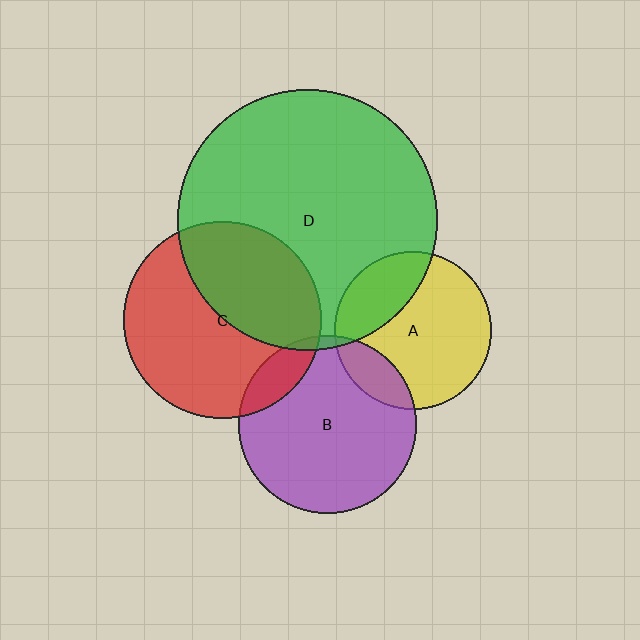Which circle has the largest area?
Circle D (green).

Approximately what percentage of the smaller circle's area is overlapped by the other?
Approximately 15%.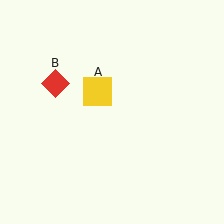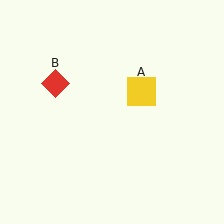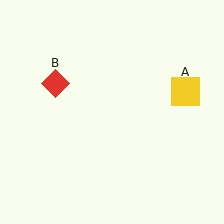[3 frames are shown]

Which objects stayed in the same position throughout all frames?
Red diamond (object B) remained stationary.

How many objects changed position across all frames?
1 object changed position: yellow square (object A).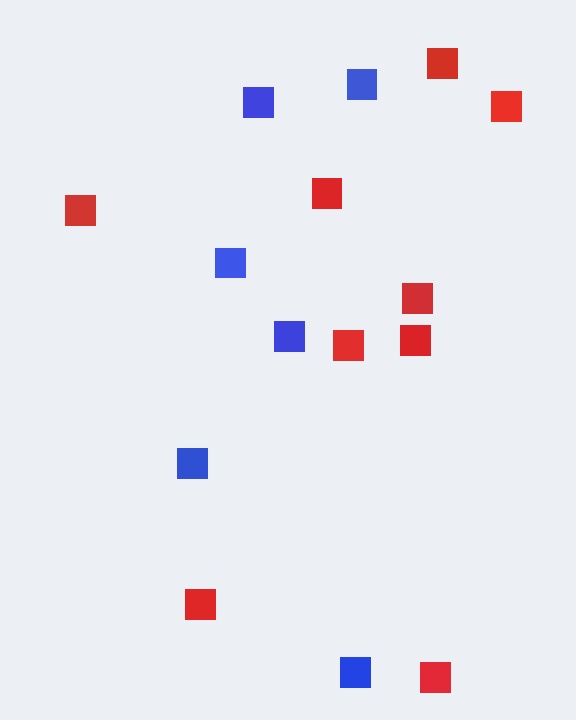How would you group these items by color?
There are 2 groups: one group of red squares (9) and one group of blue squares (6).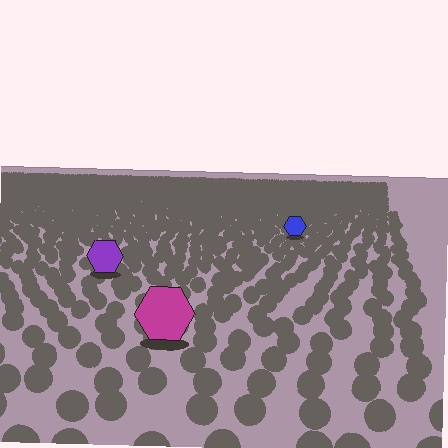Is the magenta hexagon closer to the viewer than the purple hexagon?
Yes. The magenta hexagon is closer — you can tell from the texture gradient: the ground texture is coarser near it.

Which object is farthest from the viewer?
The blue hexagon is farthest from the viewer. It appears smaller and the ground texture around it is denser.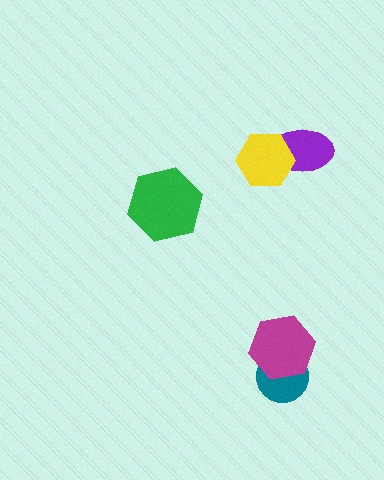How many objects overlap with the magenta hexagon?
1 object overlaps with the magenta hexagon.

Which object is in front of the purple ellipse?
The yellow hexagon is in front of the purple ellipse.